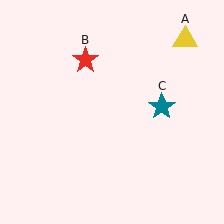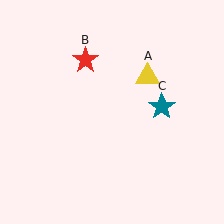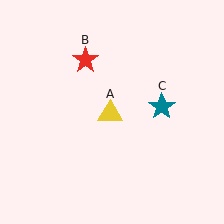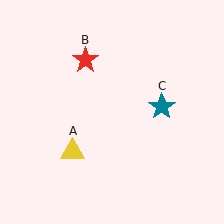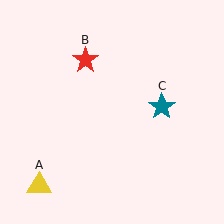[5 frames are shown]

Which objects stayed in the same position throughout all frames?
Red star (object B) and teal star (object C) remained stationary.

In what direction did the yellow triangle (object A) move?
The yellow triangle (object A) moved down and to the left.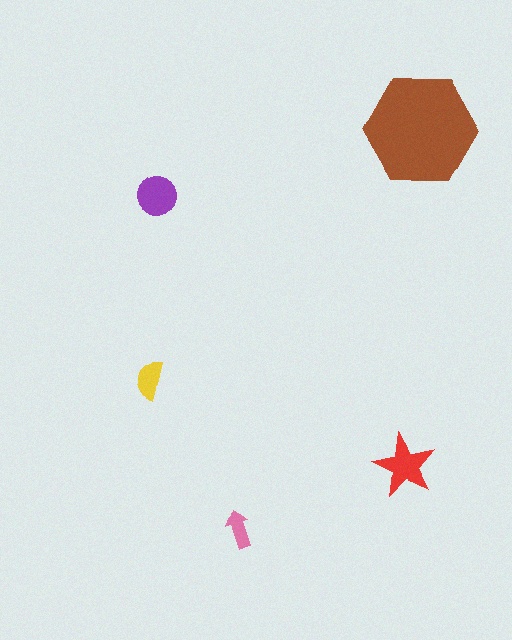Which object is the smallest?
The pink arrow.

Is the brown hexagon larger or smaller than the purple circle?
Larger.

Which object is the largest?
The brown hexagon.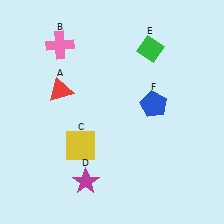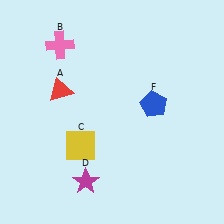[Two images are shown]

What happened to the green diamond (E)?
The green diamond (E) was removed in Image 2. It was in the top-right area of Image 1.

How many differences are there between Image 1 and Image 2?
There is 1 difference between the two images.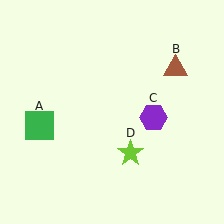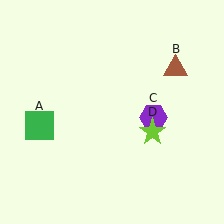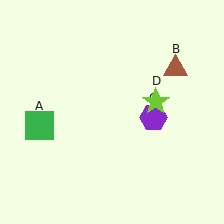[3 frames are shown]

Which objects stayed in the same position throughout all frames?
Green square (object A) and brown triangle (object B) and purple hexagon (object C) remained stationary.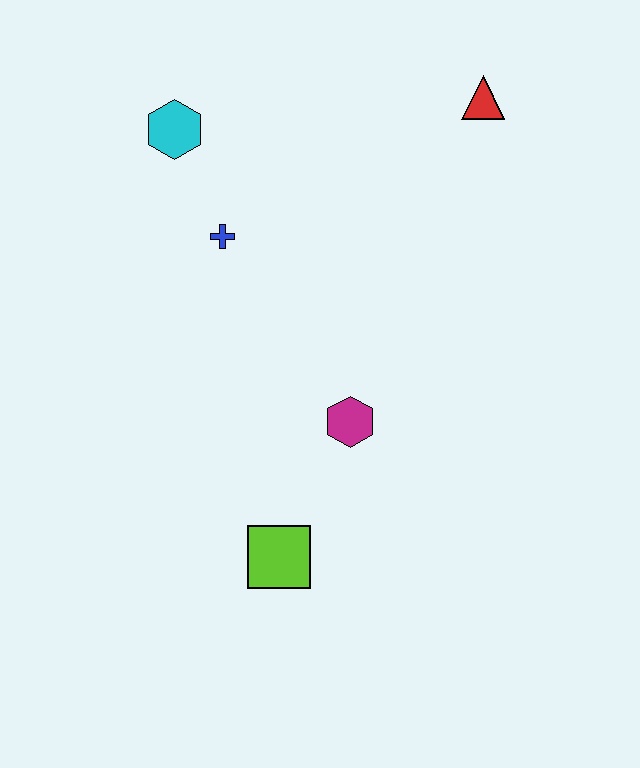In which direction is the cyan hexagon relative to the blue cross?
The cyan hexagon is above the blue cross.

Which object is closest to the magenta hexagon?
The lime square is closest to the magenta hexagon.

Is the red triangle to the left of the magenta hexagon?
No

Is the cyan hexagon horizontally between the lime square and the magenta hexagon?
No